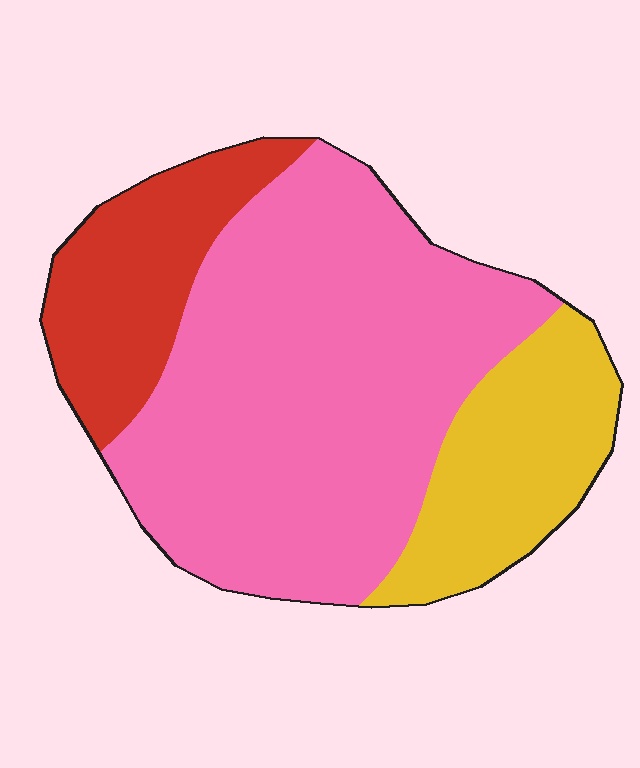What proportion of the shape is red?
Red takes up between a sixth and a third of the shape.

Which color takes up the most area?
Pink, at roughly 60%.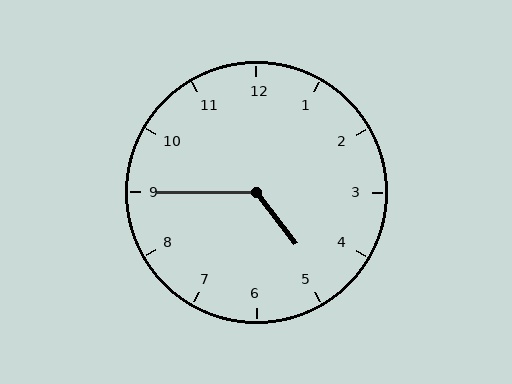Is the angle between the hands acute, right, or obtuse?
It is obtuse.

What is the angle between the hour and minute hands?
Approximately 128 degrees.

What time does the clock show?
4:45.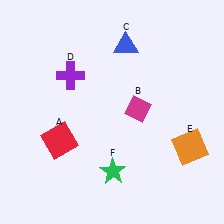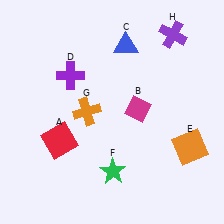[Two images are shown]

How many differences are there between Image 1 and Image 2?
There are 2 differences between the two images.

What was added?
An orange cross (G), a purple cross (H) were added in Image 2.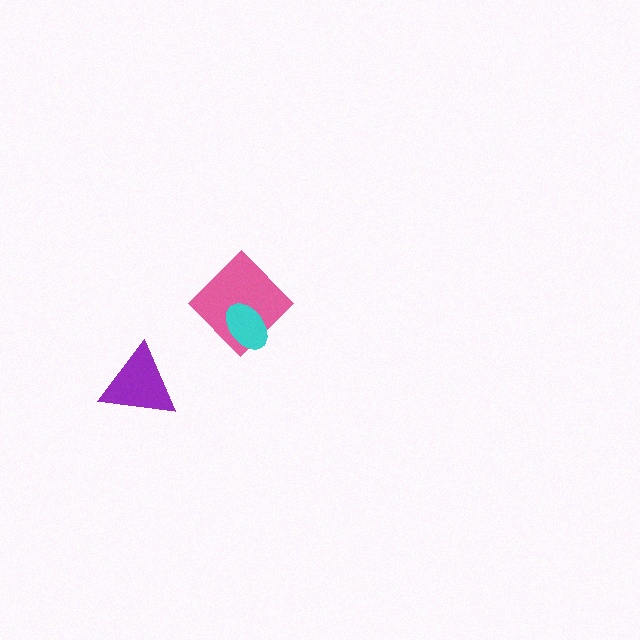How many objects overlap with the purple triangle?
0 objects overlap with the purple triangle.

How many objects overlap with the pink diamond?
1 object overlaps with the pink diamond.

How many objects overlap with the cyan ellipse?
1 object overlaps with the cyan ellipse.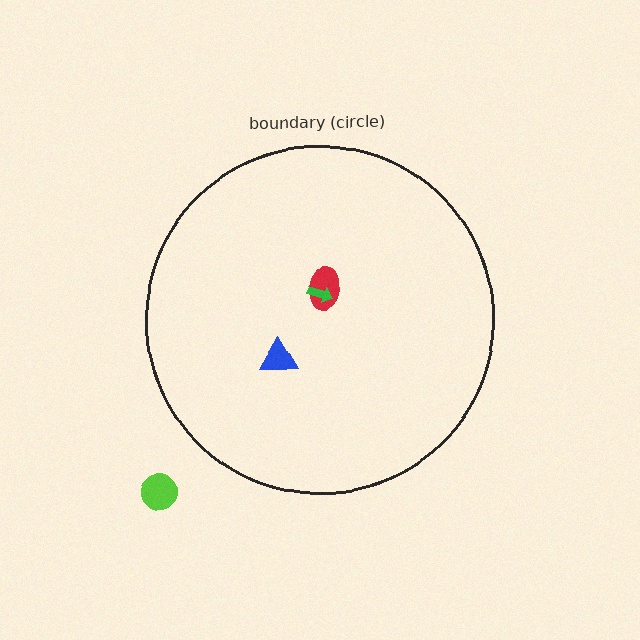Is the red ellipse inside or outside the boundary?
Inside.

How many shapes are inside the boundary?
3 inside, 1 outside.